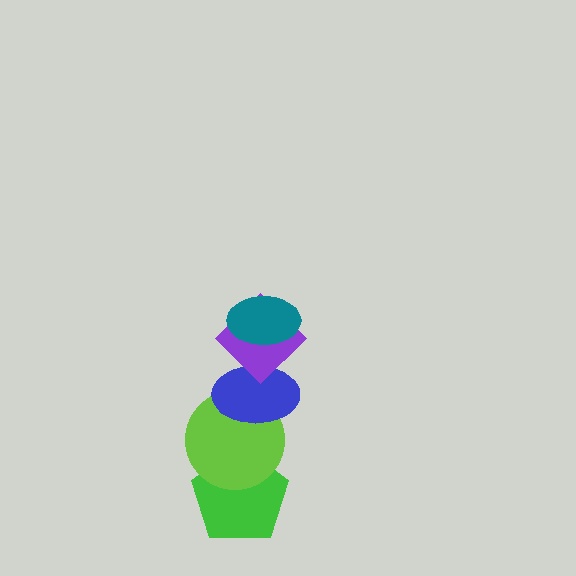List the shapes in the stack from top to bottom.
From top to bottom: the teal ellipse, the purple diamond, the blue ellipse, the lime circle, the green pentagon.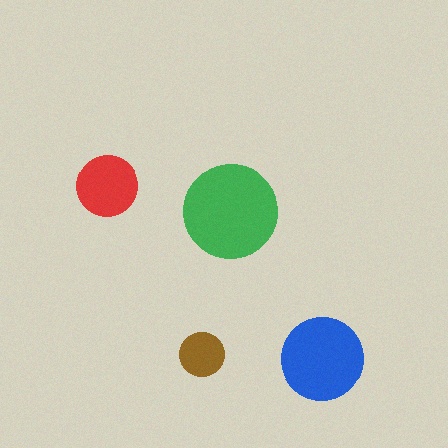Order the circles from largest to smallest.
the green one, the blue one, the red one, the brown one.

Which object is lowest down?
The blue circle is bottommost.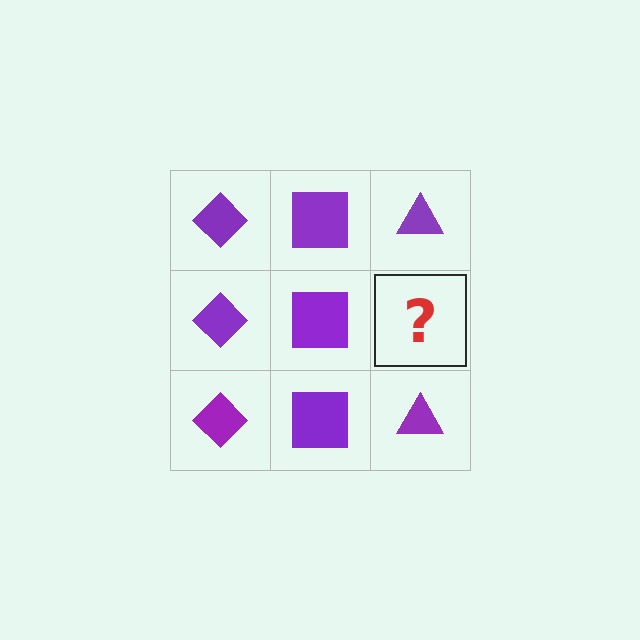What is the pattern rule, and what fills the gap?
The rule is that each column has a consistent shape. The gap should be filled with a purple triangle.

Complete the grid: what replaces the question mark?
The question mark should be replaced with a purple triangle.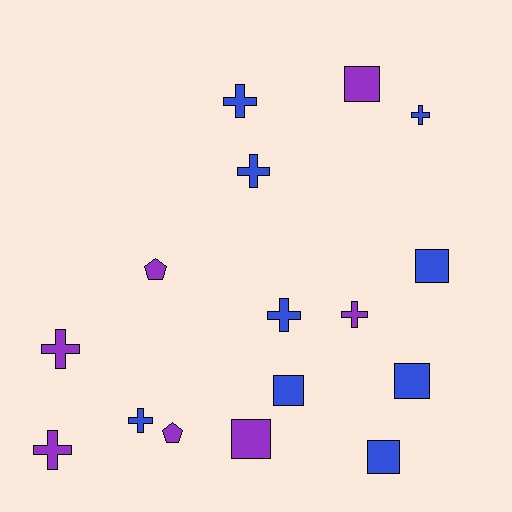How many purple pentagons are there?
There are 2 purple pentagons.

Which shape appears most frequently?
Cross, with 8 objects.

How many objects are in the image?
There are 16 objects.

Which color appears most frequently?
Blue, with 9 objects.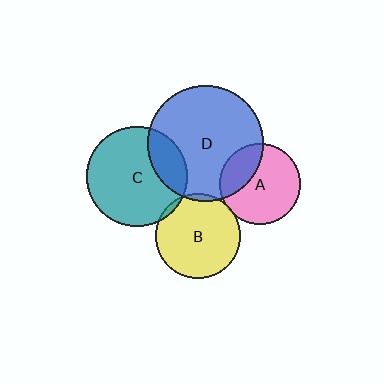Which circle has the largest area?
Circle D (blue).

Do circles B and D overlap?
Yes.